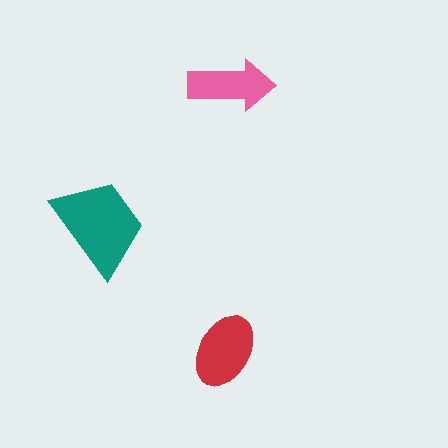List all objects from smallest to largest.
The pink arrow, the red ellipse, the teal trapezoid.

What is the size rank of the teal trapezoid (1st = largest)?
1st.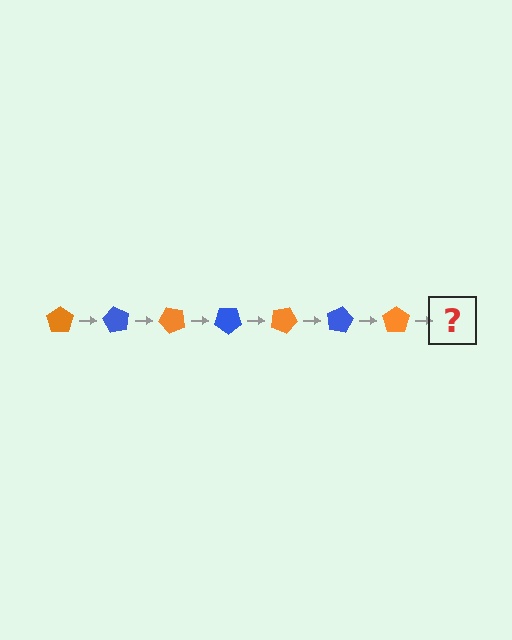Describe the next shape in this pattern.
It should be a blue pentagon, rotated 420 degrees from the start.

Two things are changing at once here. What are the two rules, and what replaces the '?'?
The two rules are that it rotates 60 degrees each step and the color cycles through orange and blue. The '?' should be a blue pentagon, rotated 420 degrees from the start.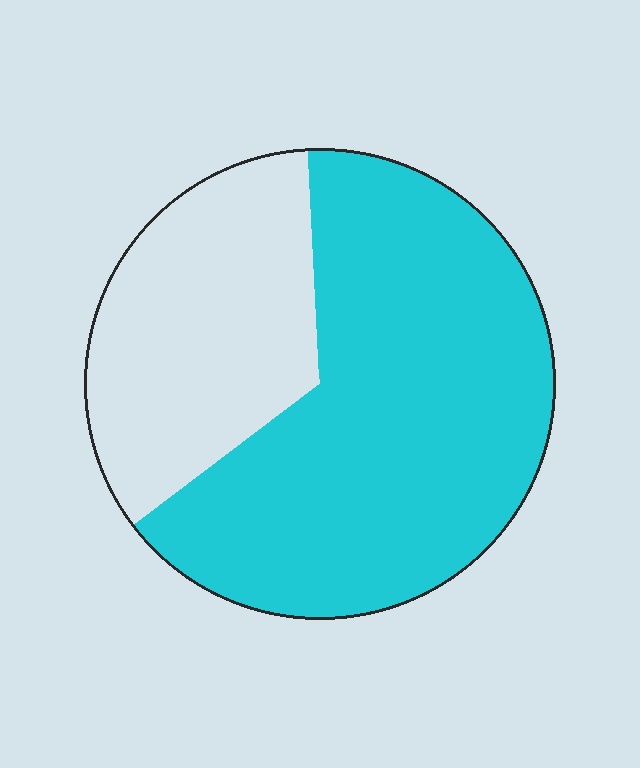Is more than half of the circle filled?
Yes.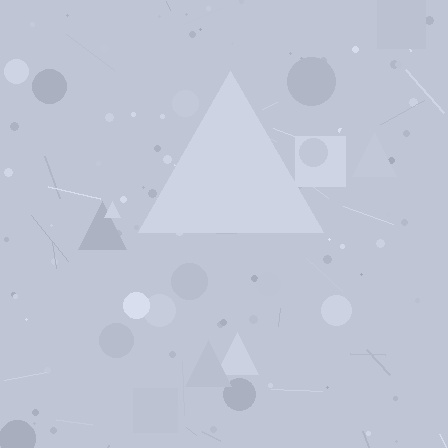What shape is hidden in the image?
A triangle is hidden in the image.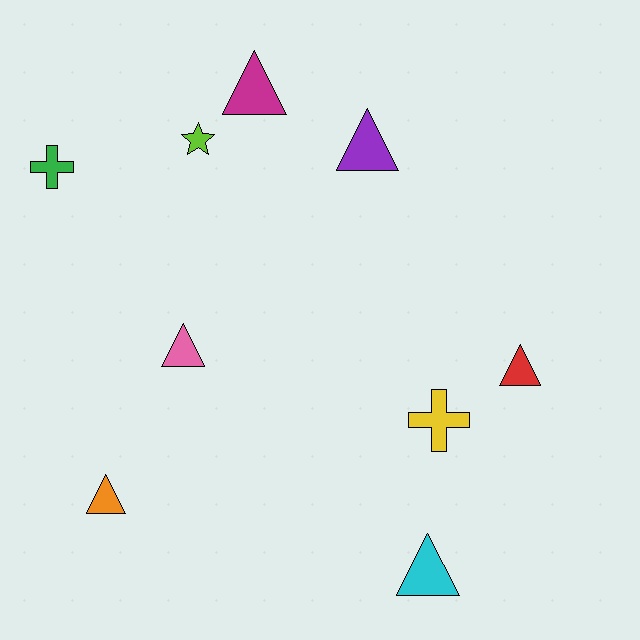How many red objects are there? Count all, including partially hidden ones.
There is 1 red object.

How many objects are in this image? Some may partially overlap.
There are 9 objects.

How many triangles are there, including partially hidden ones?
There are 6 triangles.